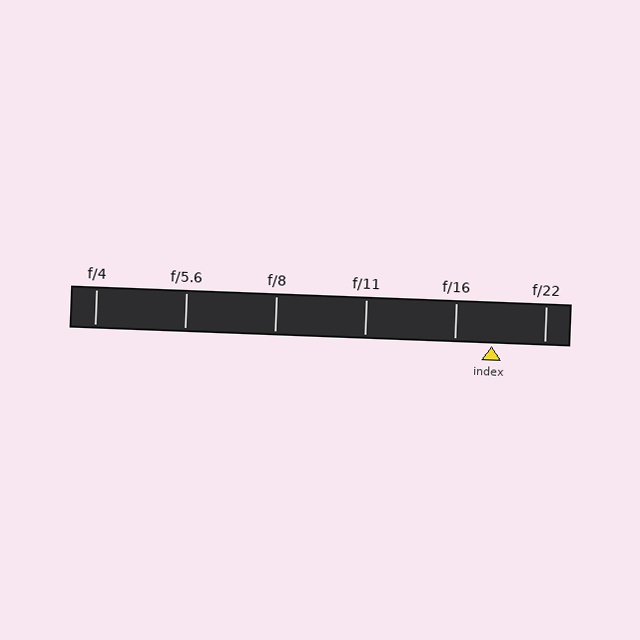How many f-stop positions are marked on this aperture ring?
There are 6 f-stop positions marked.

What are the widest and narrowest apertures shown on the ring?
The widest aperture shown is f/4 and the narrowest is f/22.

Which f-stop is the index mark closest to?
The index mark is closest to f/16.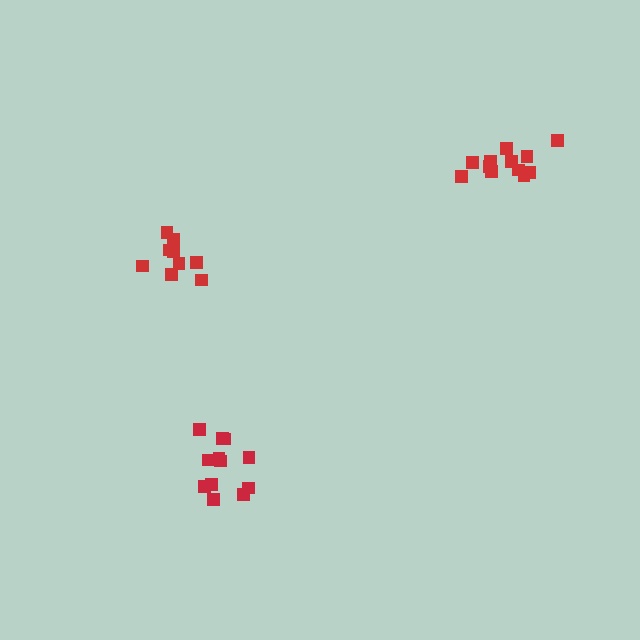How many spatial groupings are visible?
There are 3 spatial groupings.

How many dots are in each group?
Group 1: 12 dots, Group 2: 12 dots, Group 3: 9 dots (33 total).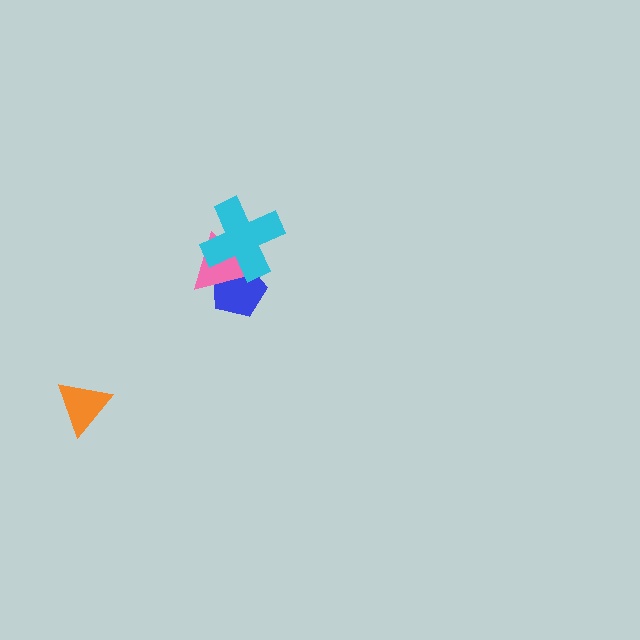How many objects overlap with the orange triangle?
0 objects overlap with the orange triangle.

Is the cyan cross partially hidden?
No, no other shape covers it.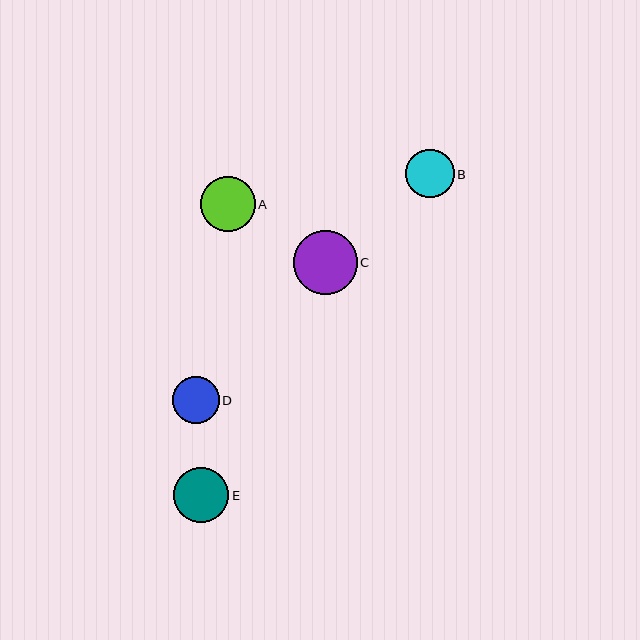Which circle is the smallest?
Circle D is the smallest with a size of approximately 47 pixels.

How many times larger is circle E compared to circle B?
Circle E is approximately 1.1 times the size of circle B.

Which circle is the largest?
Circle C is the largest with a size of approximately 63 pixels.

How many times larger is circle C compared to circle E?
Circle C is approximately 1.1 times the size of circle E.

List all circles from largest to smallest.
From largest to smallest: C, E, A, B, D.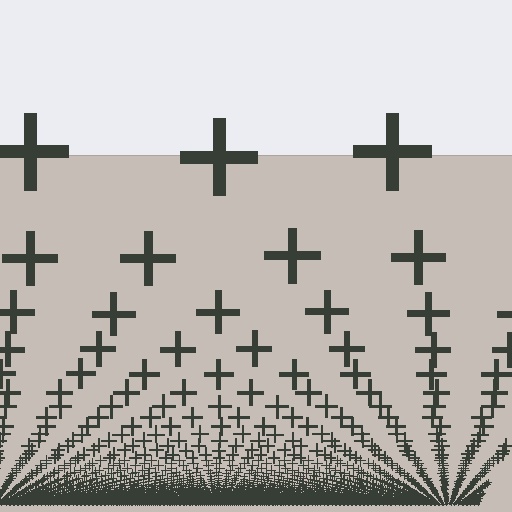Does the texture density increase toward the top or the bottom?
Density increases toward the bottom.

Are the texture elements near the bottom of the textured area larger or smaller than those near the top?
Smaller. The gradient is inverted — elements near the bottom are smaller and denser.